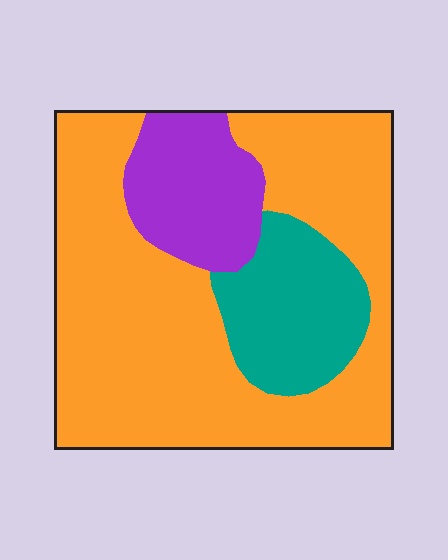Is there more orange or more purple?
Orange.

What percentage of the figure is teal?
Teal covers 17% of the figure.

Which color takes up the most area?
Orange, at roughly 65%.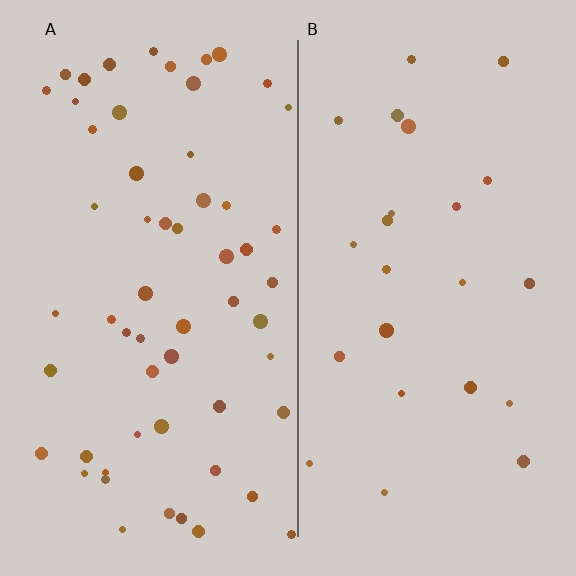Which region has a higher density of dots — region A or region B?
A (the left).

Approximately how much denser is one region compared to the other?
Approximately 2.4× — region A over region B.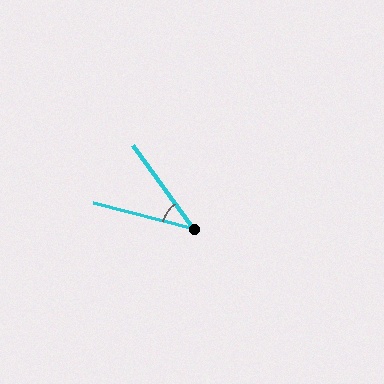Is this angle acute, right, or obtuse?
It is acute.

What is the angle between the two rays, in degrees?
Approximately 40 degrees.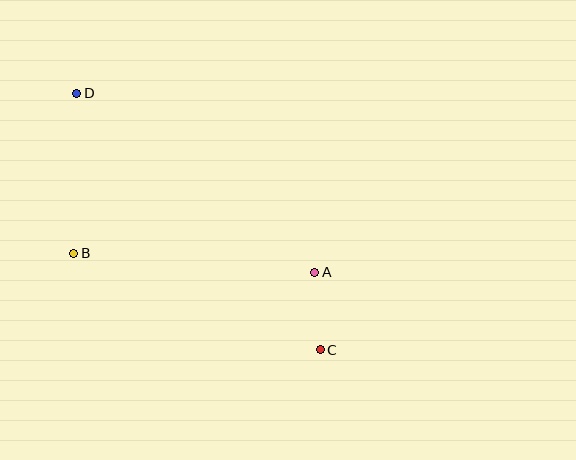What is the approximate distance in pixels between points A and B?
The distance between A and B is approximately 242 pixels.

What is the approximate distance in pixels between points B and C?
The distance between B and C is approximately 265 pixels.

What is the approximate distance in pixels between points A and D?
The distance between A and D is approximately 298 pixels.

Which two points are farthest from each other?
Points C and D are farthest from each other.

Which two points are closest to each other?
Points A and C are closest to each other.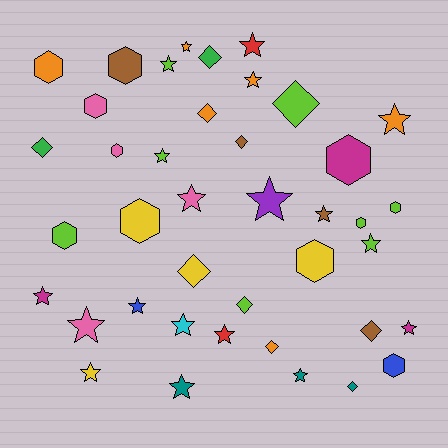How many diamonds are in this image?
There are 10 diamonds.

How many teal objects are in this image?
There are 3 teal objects.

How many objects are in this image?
There are 40 objects.